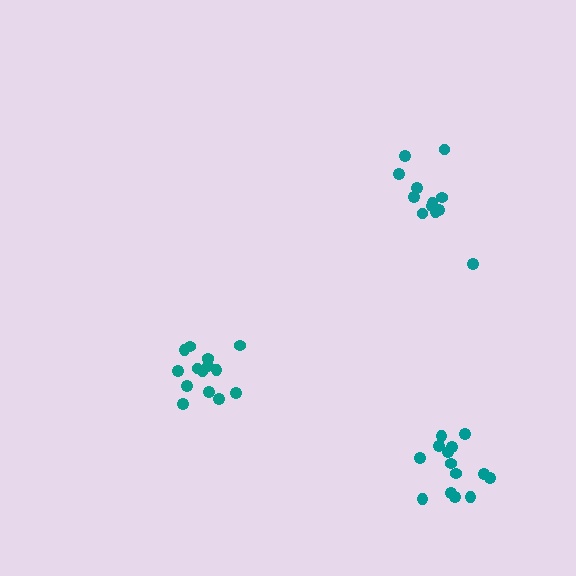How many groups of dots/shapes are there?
There are 3 groups.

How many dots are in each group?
Group 1: 14 dots, Group 2: 14 dots, Group 3: 12 dots (40 total).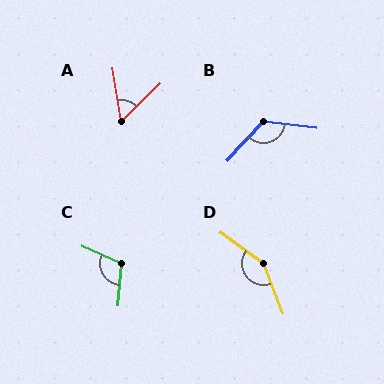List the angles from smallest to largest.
A (55°), C (109°), B (126°), D (147°).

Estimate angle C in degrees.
Approximately 109 degrees.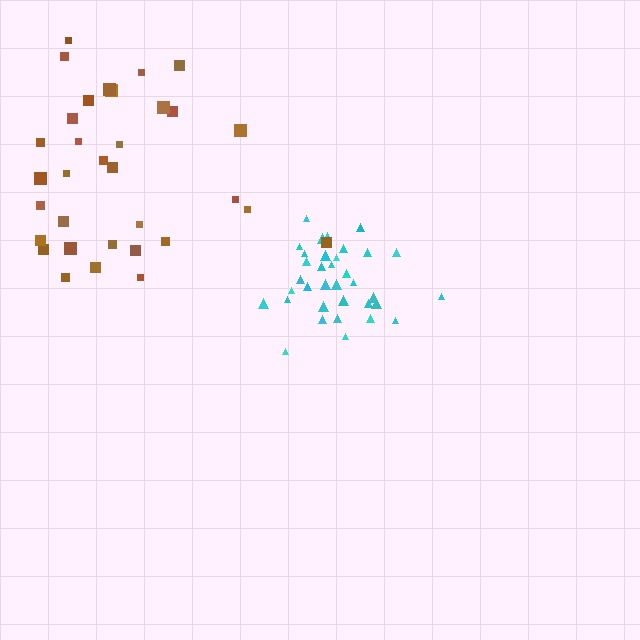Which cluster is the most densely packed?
Cyan.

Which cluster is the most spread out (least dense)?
Brown.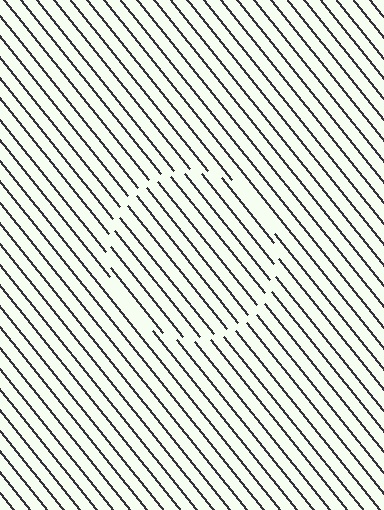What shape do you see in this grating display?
An illusory circle. The interior of the shape contains the same grating, shifted by half a period — the contour is defined by the phase discontinuity where line-ends from the inner and outer gratings abut.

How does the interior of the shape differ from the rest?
The interior of the shape contains the same grating, shifted by half a period — the contour is defined by the phase discontinuity where line-ends from the inner and outer gratings abut.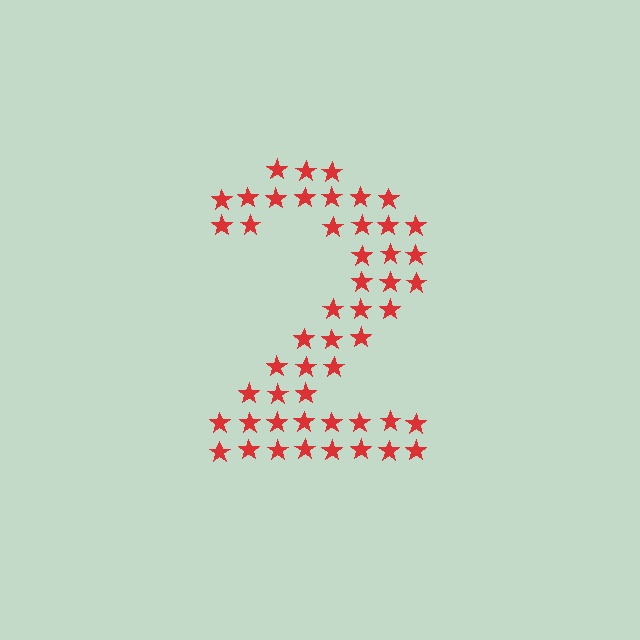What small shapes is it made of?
It is made of small stars.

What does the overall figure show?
The overall figure shows the digit 2.